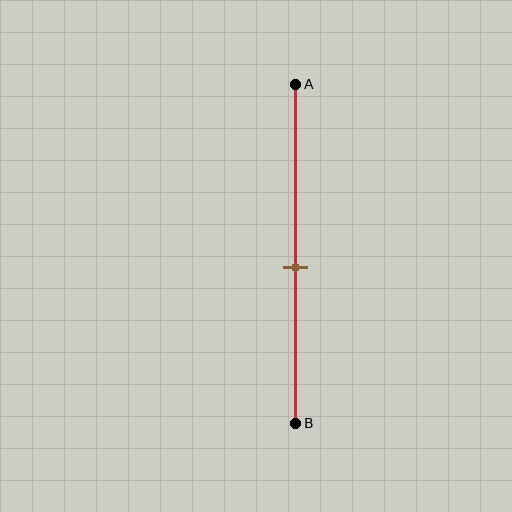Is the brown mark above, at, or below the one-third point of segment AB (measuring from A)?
The brown mark is below the one-third point of segment AB.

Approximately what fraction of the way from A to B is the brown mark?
The brown mark is approximately 55% of the way from A to B.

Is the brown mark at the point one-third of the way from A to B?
No, the mark is at about 55% from A, not at the 33% one-third point.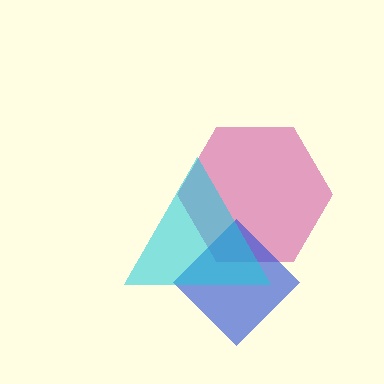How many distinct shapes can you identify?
There are 3 distinct shapes: a magenta hexagon, a blue diamond, a cyan triangle.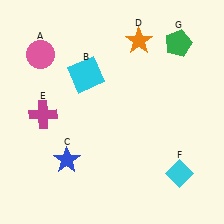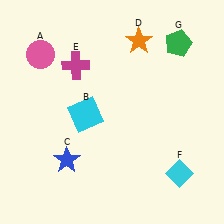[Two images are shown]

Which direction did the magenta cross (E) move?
The magenta cross (E) moved up.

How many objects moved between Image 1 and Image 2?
2 objects moved between the two images.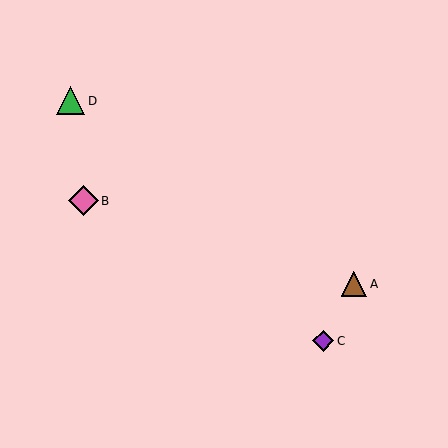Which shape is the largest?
The pink diamond (labeled B) is the largest.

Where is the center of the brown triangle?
The center of the brown triangle is at (354, 284).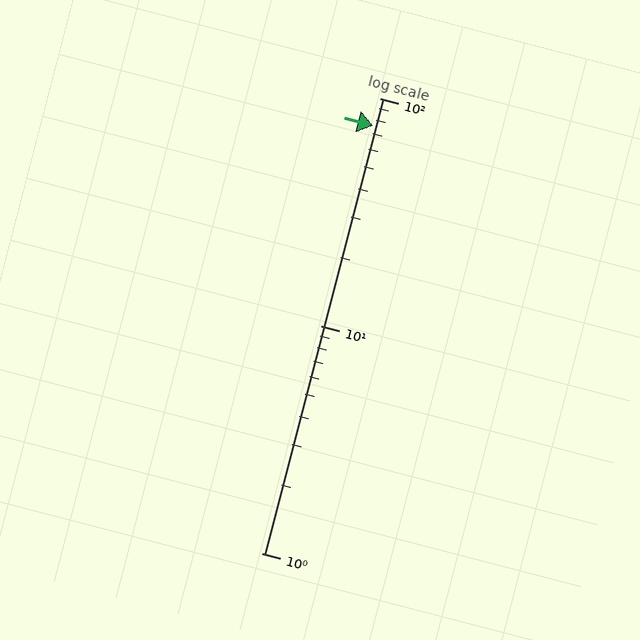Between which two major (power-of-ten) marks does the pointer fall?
The pointer is between 10 and 100.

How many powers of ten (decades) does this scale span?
The scale spans 2 decades, from 1 to 100.